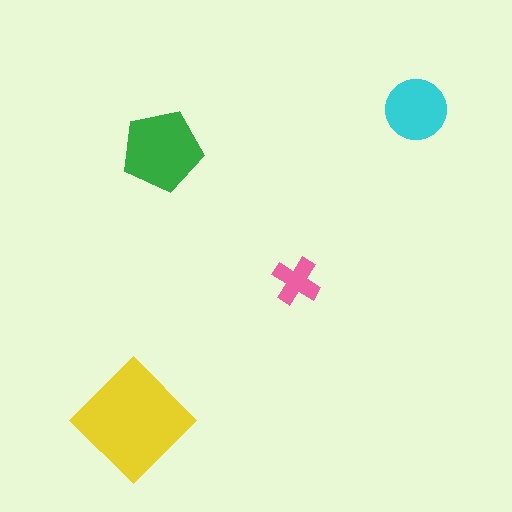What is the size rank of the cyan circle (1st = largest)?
3rd.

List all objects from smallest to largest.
The pink cross, the cyan circle, the green pentagon, the yellow diamond.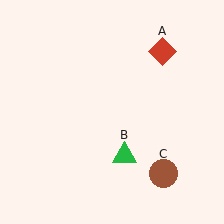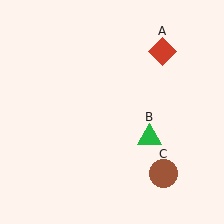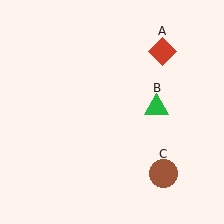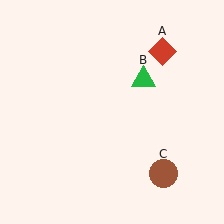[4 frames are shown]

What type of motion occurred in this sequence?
The green triangle (object B) rotated counterclockwise around the center of the scene.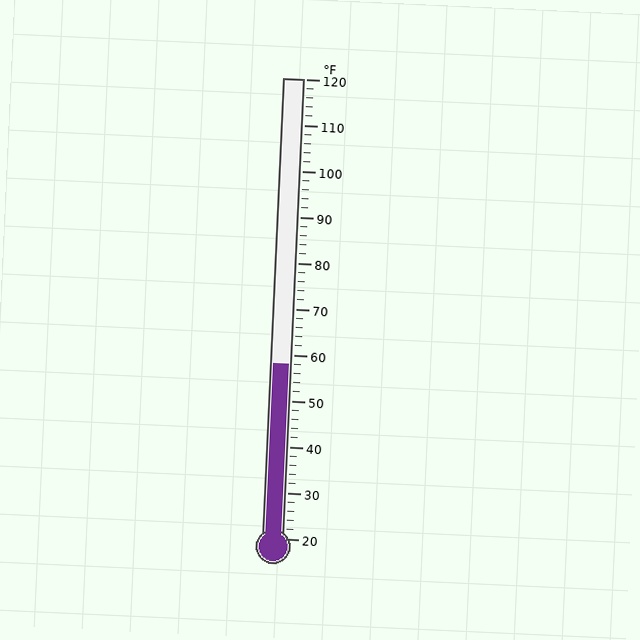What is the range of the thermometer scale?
The thermometer scale ranges from 20°F to 120°F.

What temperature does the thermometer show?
The thermometer shows approximately 58°F.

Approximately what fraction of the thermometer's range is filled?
The thermometer is filled to approximately 40% of its range.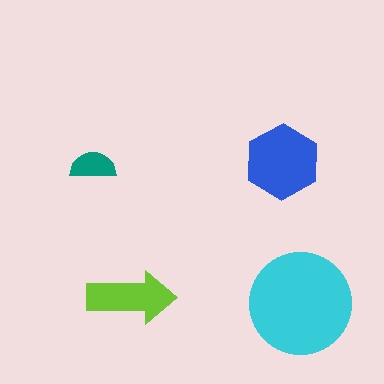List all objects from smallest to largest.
The teal semicircle, the lime arrow, the blue hexagon, the cyan circle.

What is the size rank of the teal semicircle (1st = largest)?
4th.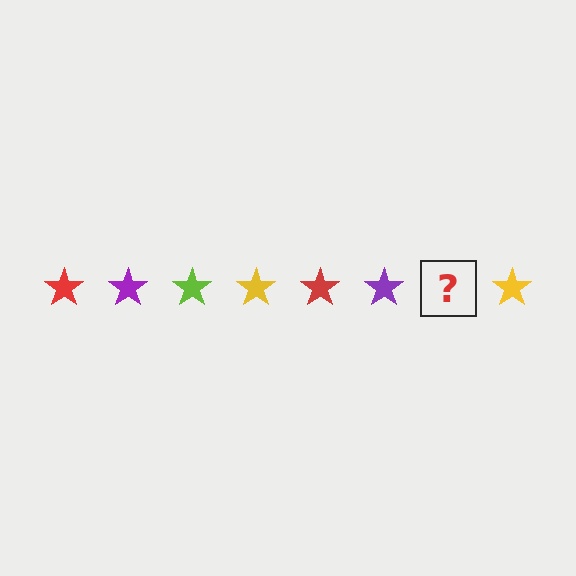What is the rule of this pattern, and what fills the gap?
The rule is that the pattern cycles through red, purple, lime, yellow stars. The gap should be filled with a lime star.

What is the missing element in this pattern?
The missing element is a lime star.